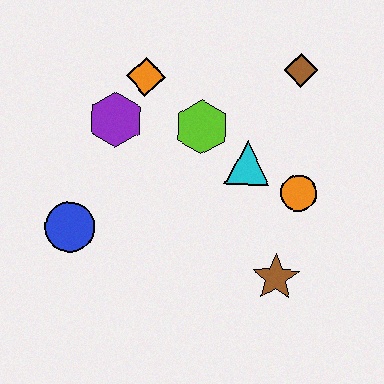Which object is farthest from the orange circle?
The blue circle is farthest from the orange circle.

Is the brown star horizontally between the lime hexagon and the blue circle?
No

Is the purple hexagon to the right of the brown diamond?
No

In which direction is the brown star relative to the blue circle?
The brown star is to the right of the blue circle.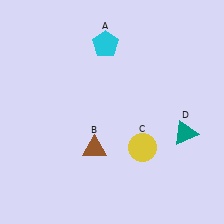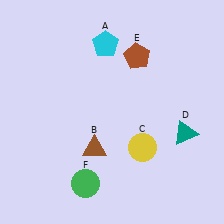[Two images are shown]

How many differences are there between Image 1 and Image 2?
There are 2 differences between the two images.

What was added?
A brown pentagon (E), a green circle (F) were added in Image 2.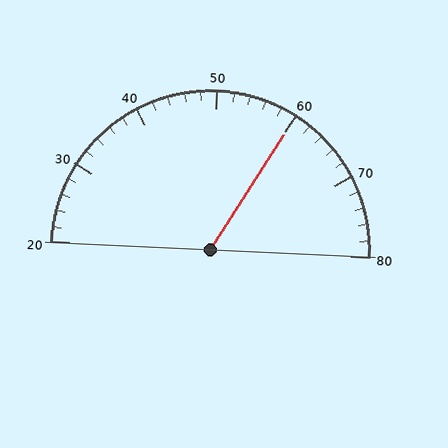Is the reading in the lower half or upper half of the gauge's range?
The reading is in the upper half of the range (20 to 80).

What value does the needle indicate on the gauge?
The needle indicates approximately 60.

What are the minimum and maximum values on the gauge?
The gauge ranges from 20 to 80.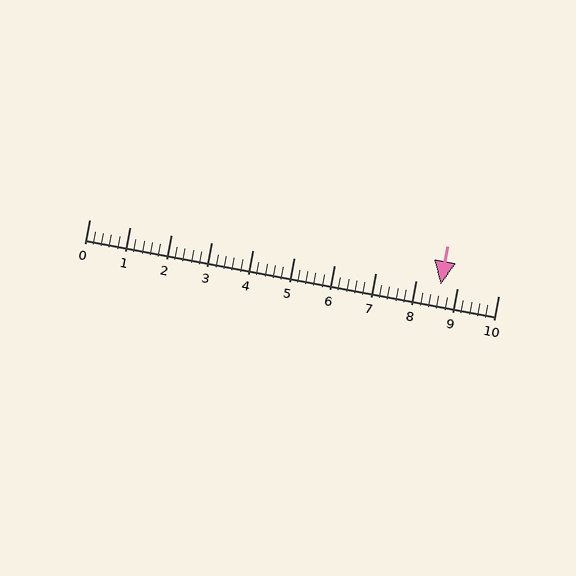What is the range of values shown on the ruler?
The ruler shows values from 0 to 10.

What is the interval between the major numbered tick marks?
The major tick marks are spaced 1 units apart.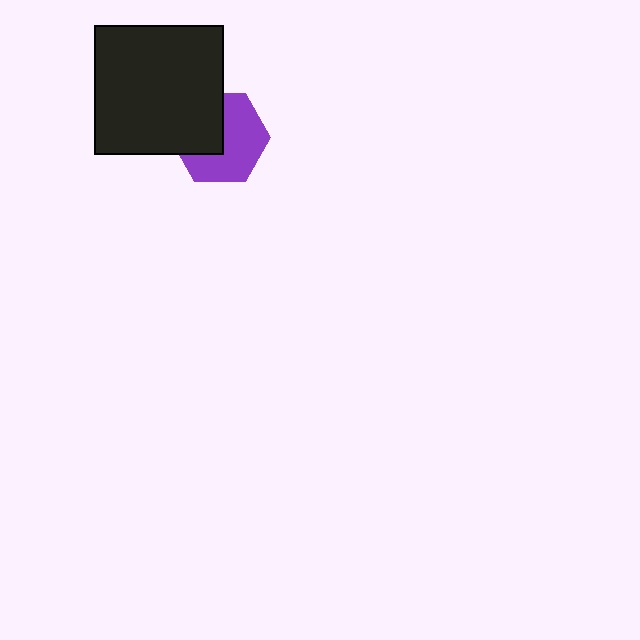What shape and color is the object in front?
The object in front is a black square.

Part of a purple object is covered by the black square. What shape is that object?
It is a hexagon.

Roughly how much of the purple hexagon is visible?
About half of it is visible (roughly 60%).